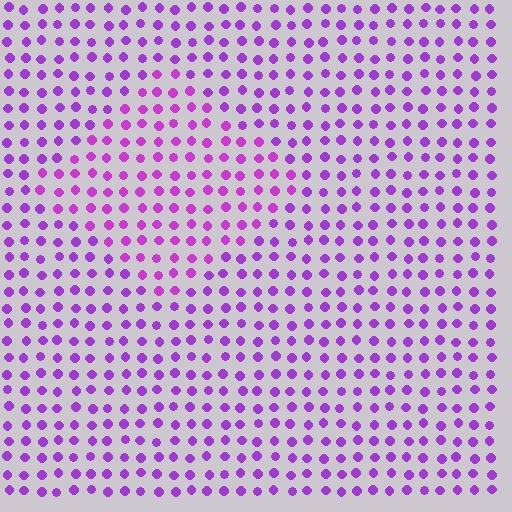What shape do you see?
I see a diamond.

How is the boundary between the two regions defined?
The boundary is defined purely by a slight shift in hue (about 17 degrees). Spacing, size, and orientation are identical on both sides.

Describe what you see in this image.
The image is filled with small purple elements in a uniform arrangement. A diamond-shaped region is visible where the elements are tinted to a slightly different hue, forming a subtle color boundary.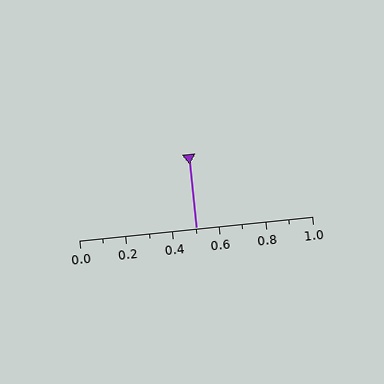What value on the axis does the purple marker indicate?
The marker indicates approximately 0.5.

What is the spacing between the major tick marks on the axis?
The major ticks are spaced 0.2 apart.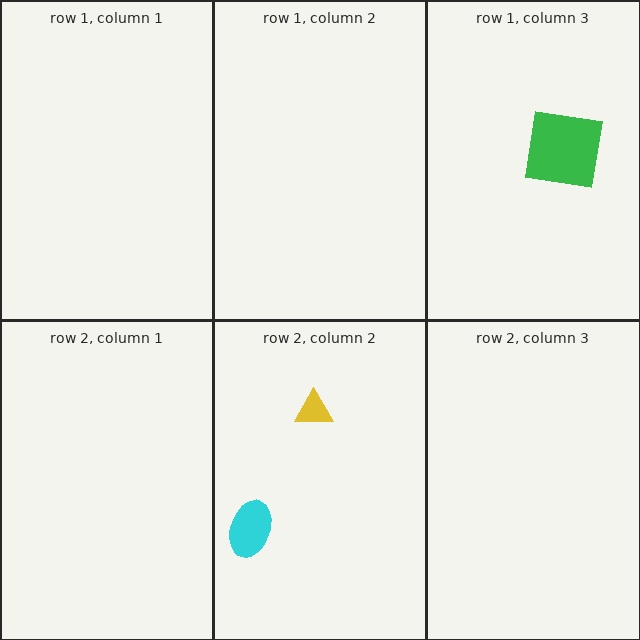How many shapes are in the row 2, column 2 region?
2.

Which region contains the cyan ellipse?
The row 2, column 2 region.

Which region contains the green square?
The row 1, column 3 region.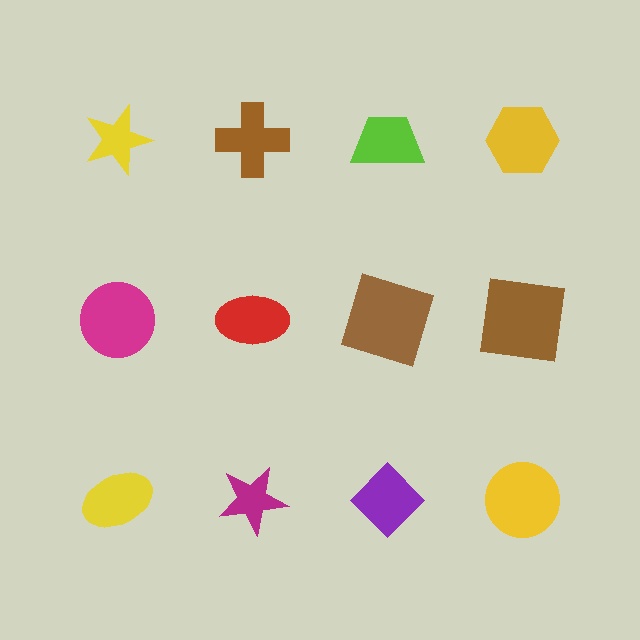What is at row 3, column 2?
A magenta star.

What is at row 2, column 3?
A brown square.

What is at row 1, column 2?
A brown cross.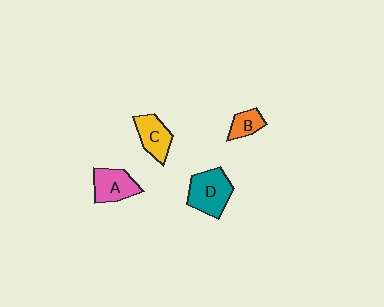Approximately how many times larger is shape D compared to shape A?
Approximately 1.2 times.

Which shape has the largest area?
Shape D (teal).